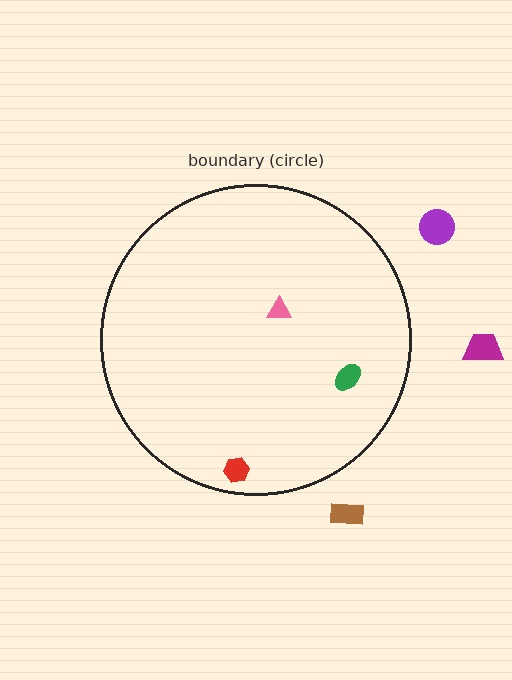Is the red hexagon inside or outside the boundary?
Inside.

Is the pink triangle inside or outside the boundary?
Inside.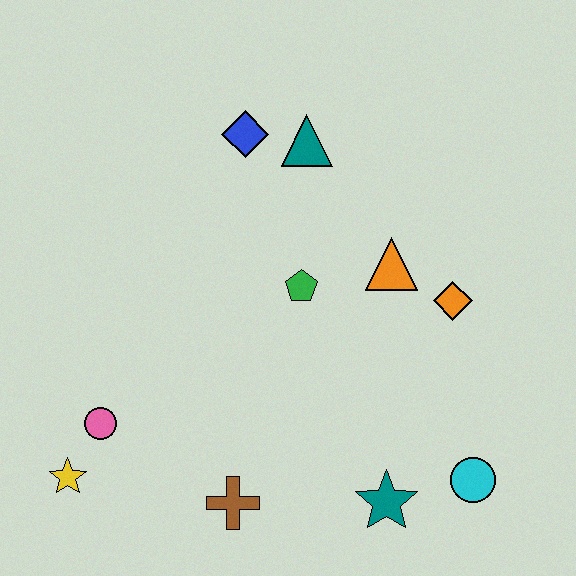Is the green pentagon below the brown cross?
No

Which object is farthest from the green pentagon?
The yellow star is farthest from the green pentagon.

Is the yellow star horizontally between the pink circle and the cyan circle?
No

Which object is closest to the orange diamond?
The orange triangle is closest to the orange diamond.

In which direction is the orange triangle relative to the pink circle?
The orange triangle is to the right of the pink circle.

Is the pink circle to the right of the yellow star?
Yes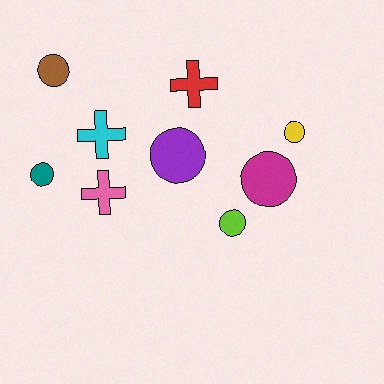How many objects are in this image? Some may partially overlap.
There are 9 objects.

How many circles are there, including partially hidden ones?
There are 6 circles.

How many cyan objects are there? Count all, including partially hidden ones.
There is 1 cyan object.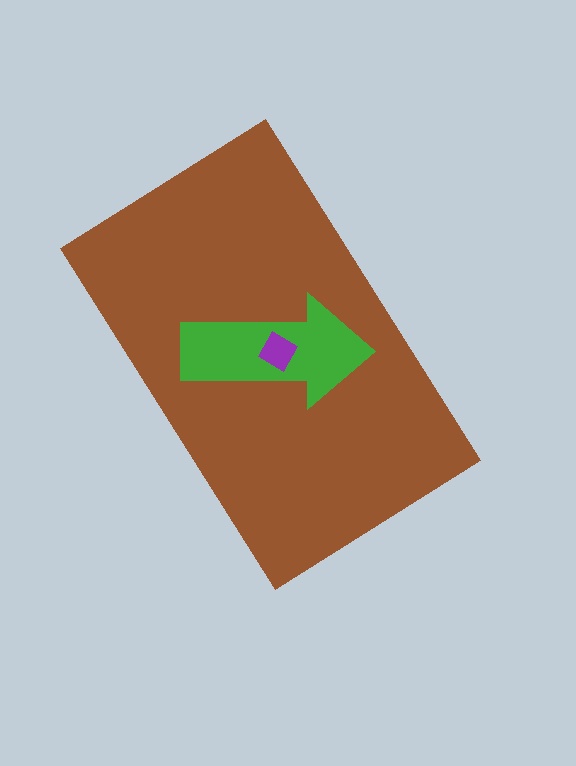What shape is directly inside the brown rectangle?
The green arrow.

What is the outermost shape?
The brown rectangle.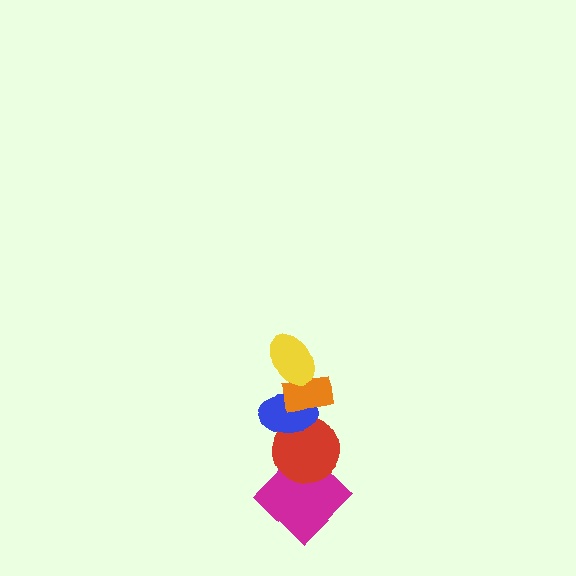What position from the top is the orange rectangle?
The orange rectangle is 2nd from the top.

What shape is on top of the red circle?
The blue ellipse is on top of the red circle.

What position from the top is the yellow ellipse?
The yellow ellipse is 1st from the top.